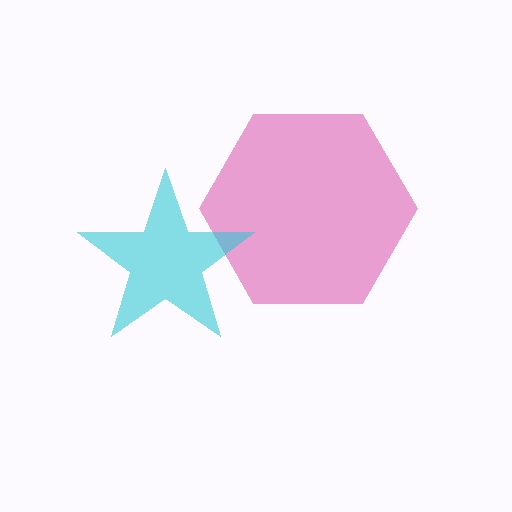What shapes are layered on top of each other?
The layered shapes are: a magenta hexagon, a cyan star.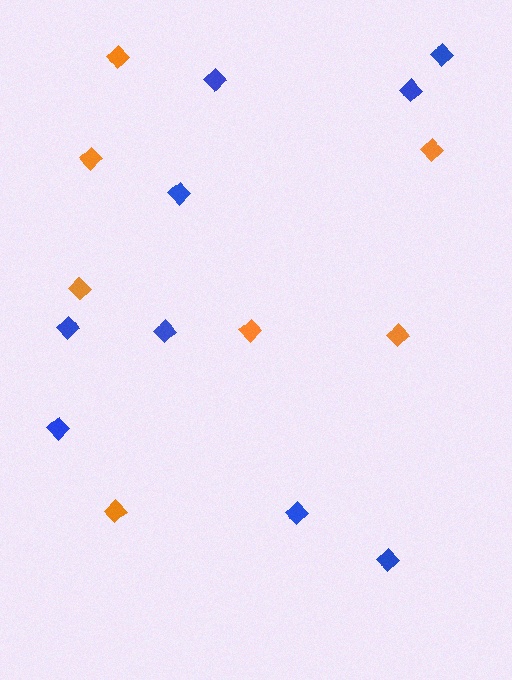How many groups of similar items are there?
There are 2 groups: one group of orange diamonds (7) and one group of blue diamonds (9).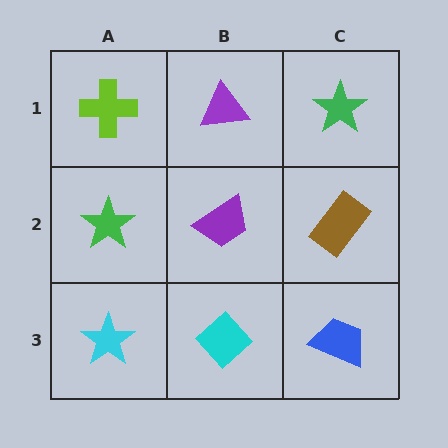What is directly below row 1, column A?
A green star.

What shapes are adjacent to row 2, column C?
A green star (row 1, column C), a blue trapezoid (row 3, column C), a purple trapezoid (row 2, column B).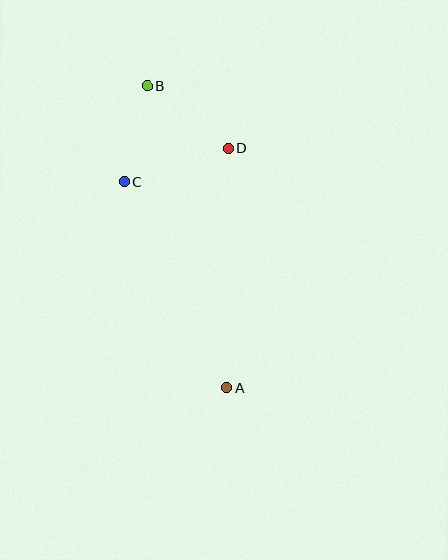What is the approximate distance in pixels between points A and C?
The distance between A and C is approximately 230 pixels.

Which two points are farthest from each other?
Points A and B are farthest from each other.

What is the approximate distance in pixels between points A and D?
The distance between A and D is approximately 240 pixels.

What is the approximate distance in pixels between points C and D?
The distance between C and D is approximately 109 pixels.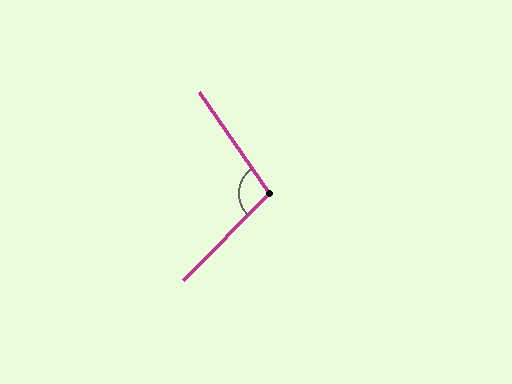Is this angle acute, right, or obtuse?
It is obtuse.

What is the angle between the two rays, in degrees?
Approximately 101 degrees.